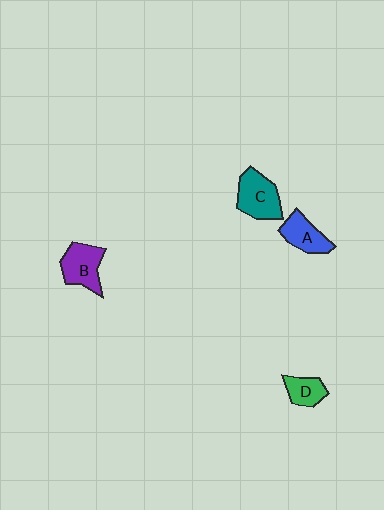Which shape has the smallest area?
Shape D (green).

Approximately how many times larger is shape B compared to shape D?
Approximately 1.6 times.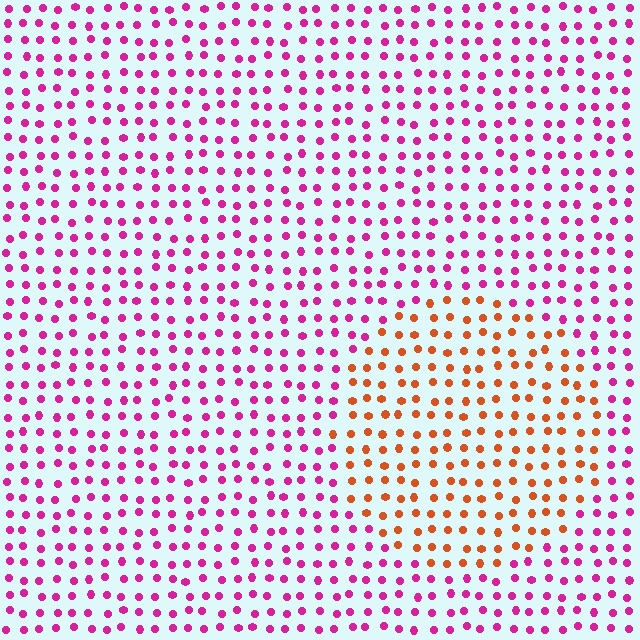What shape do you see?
I see a circle.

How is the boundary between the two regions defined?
The boundary is defined purely by a slight shift in hue (about 58 degrees). Spacing, size, and orientation are identical on both sides.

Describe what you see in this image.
The image is filled with small magenta elements in a uniform arrangement. A circle-shaped region is visible where the elements are tinted to a slightly different hue, forming a subtle color boundary.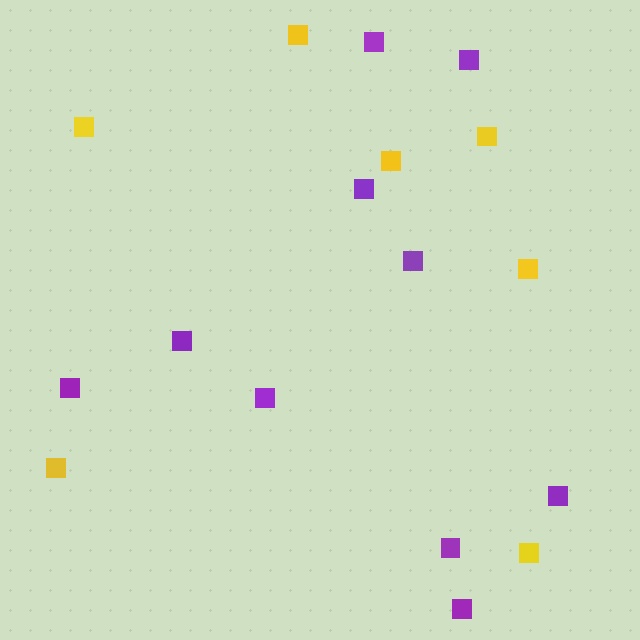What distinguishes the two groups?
There are 2 groups: one group of yellow squares (7) and one group of purple squares (10).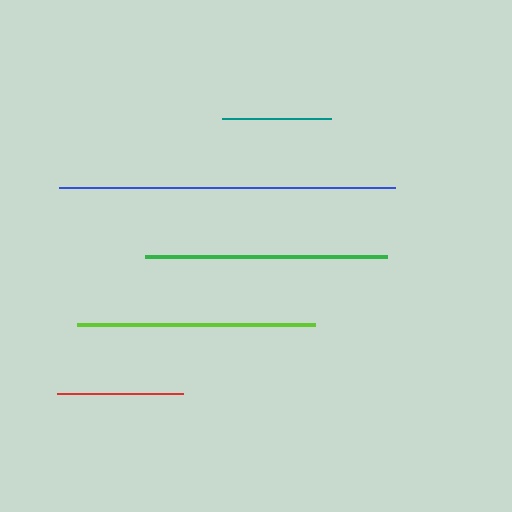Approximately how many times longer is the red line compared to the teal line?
The red line is approximately 1.2 times the length of the teal line.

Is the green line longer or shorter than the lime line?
The green line is longer than the lime line.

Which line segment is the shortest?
The teal line is the shortest at approximately 109 pixels.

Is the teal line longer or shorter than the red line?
The red line is longer than the teal line.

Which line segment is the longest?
The blue line is the longest at approximately 336 pixels.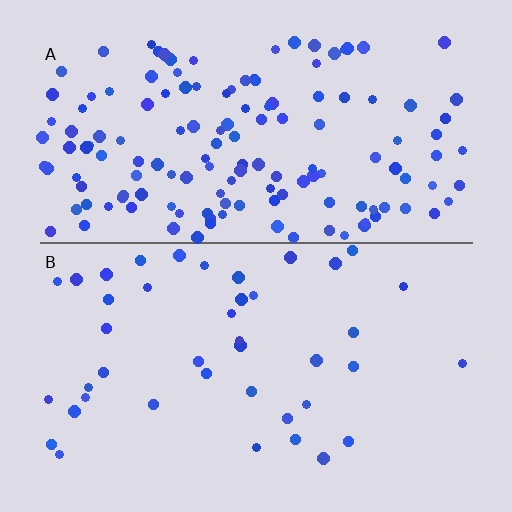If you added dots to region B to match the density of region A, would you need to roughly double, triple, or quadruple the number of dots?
Approximately quadruple.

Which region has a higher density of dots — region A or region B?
A (the top).